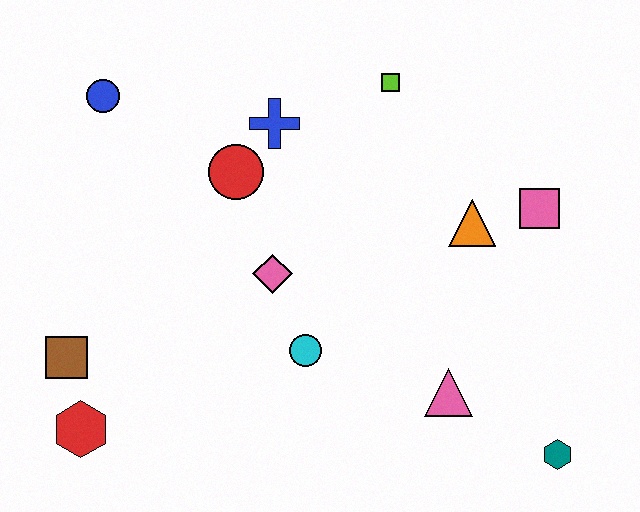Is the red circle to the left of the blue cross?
Yes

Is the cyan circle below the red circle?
Yes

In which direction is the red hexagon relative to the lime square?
The red hexagon is below the lime square.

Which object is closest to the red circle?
The blue cross is closest to the red circle.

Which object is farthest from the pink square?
The red hexagon is farthest from the pink square.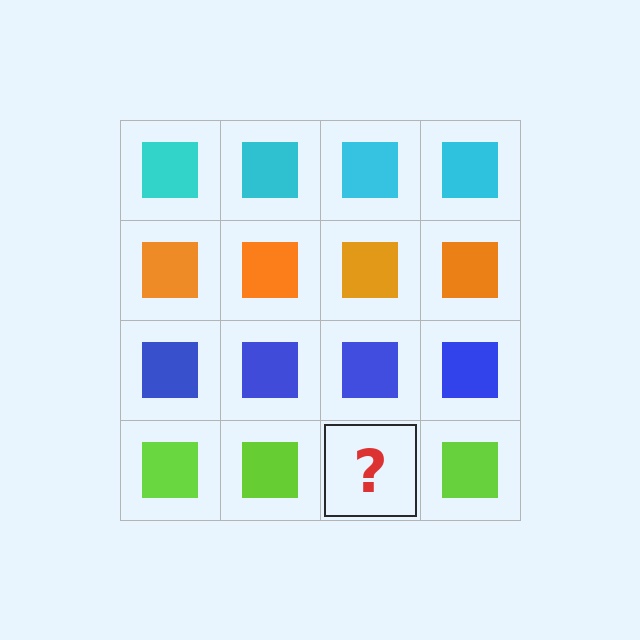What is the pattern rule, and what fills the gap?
The rule is that each row has a consistent color. The gap should be filled with a lime square.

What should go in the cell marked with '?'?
The missing cell should contain a lime square.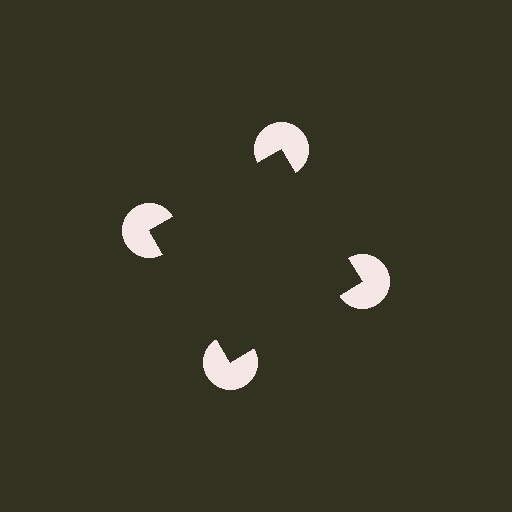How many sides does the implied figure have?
4 sides.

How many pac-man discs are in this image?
There are 4 — one at each vertex of the illusory square.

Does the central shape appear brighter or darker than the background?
It typically appears slightly darker than the background, even though no actual brightness change is drawn.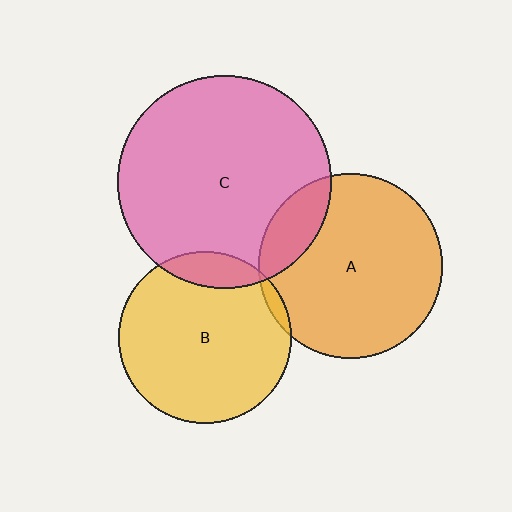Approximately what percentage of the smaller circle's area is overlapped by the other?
Approximately 15%.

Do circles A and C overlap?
Yes.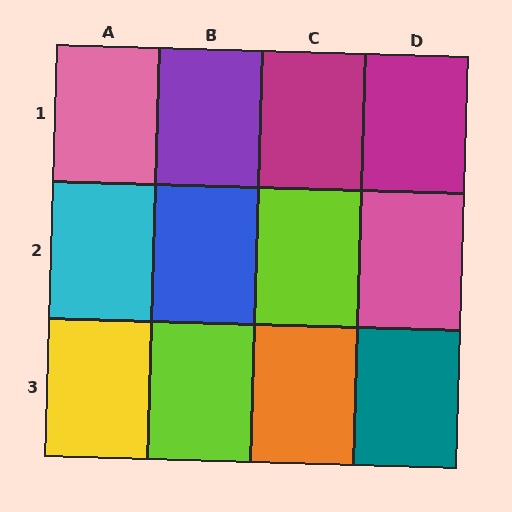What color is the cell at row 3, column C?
Orange.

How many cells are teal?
1 cell is teal.